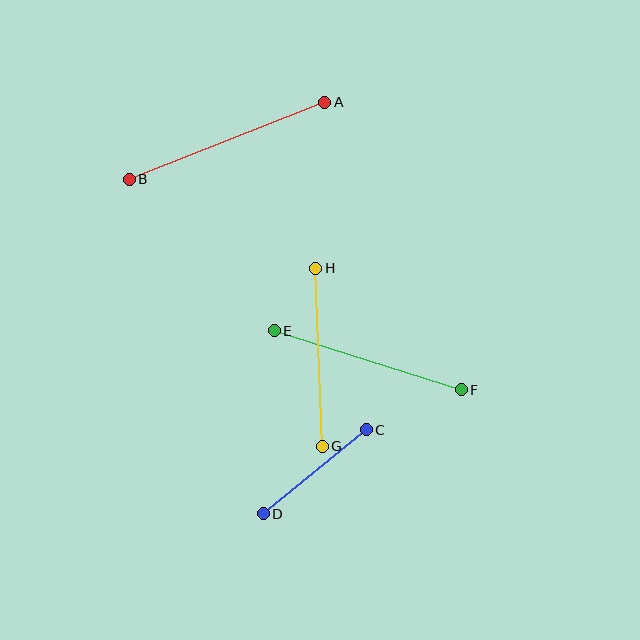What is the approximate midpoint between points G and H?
The midpoint is at approximately (319, 357) pixels.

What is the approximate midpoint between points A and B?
The midpoint is at approximately (227, 141) pixels.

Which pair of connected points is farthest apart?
Points A and B are farthest apart.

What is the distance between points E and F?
The distance is approximately 196 pixels.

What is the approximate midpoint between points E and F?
The midpoint is at approximately (368, 360) pixels.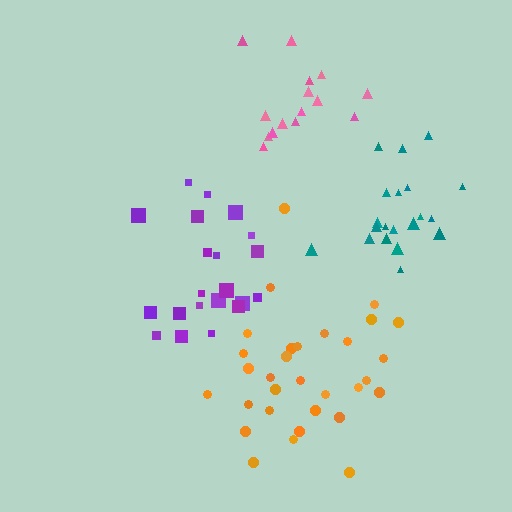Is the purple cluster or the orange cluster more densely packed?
Purple.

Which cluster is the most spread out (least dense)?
Orange.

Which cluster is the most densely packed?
Purple.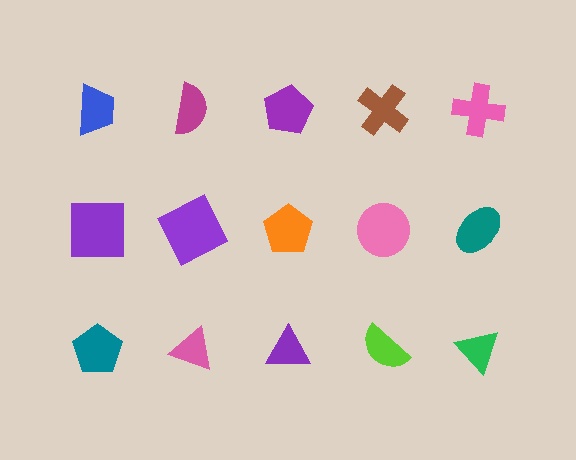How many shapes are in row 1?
5 shapes.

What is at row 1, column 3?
A purple pentagon.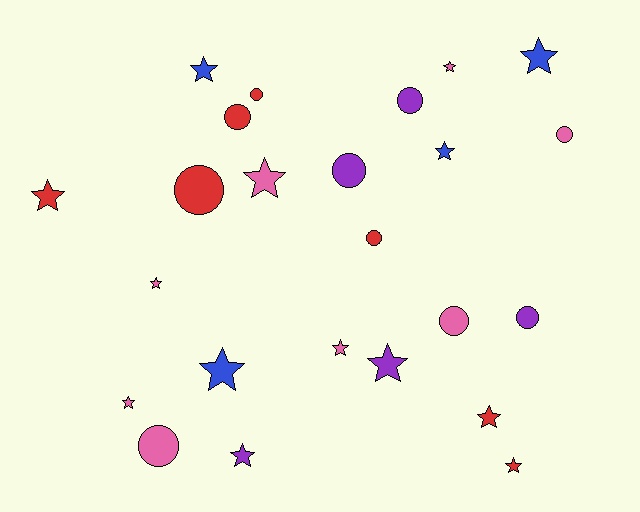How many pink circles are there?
There are 3 pink circles.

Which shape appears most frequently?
Star, with 14 objects.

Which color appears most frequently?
Pink, with 8 objects.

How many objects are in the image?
There are 24 objects.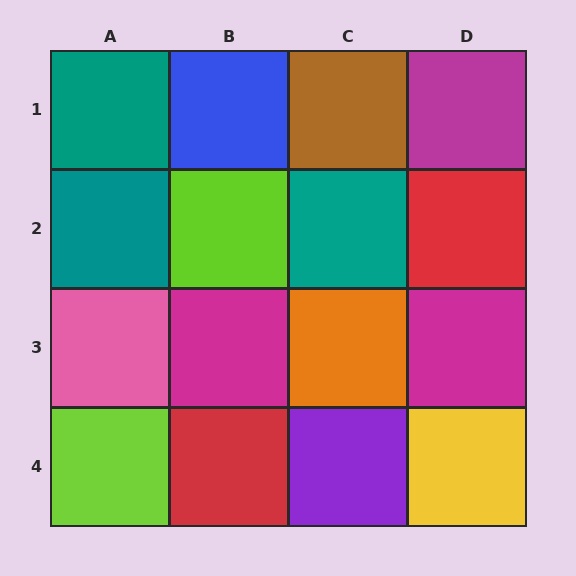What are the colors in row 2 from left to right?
Teal, lime, teal, red.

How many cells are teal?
3 cells are teal.